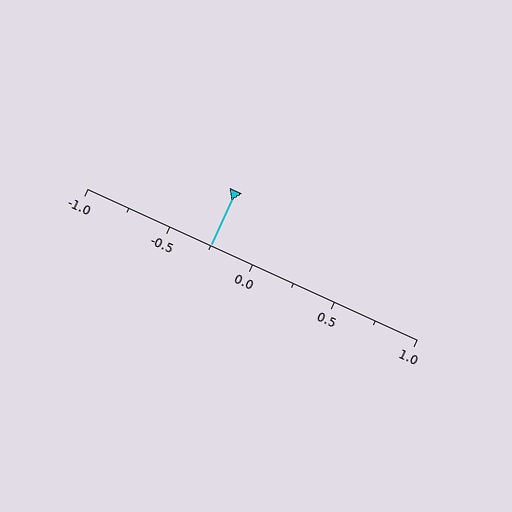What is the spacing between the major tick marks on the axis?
The major ticks are spaced 0.5 apart.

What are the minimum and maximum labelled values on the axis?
The axis runs from -1.0 to 1.0.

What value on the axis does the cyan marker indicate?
The marker indicates approximately -0.25.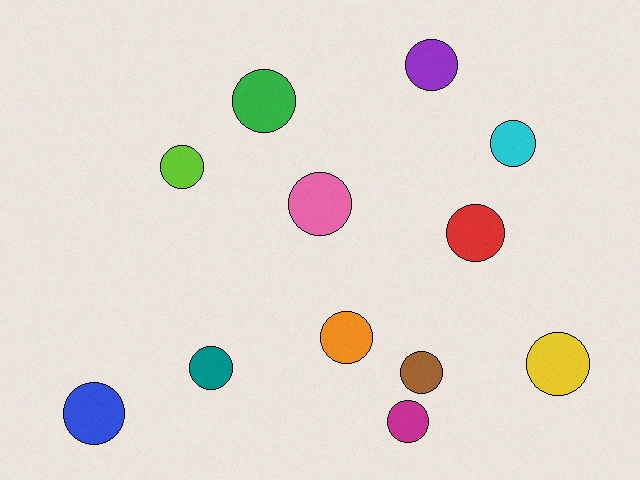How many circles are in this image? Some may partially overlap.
There are 12 circles.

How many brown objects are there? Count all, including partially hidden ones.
There is 1 brown object.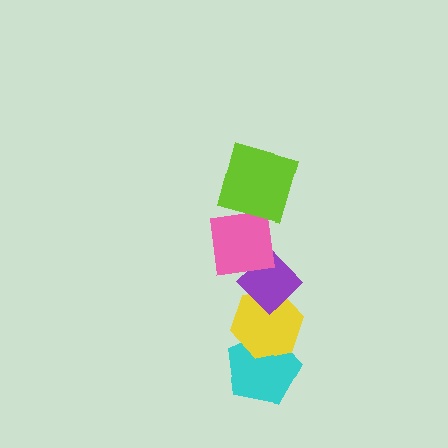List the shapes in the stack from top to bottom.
From top to bottom: the lime square, the pink square, the purple diamond, the yellow hexagon, the cyan pentagon.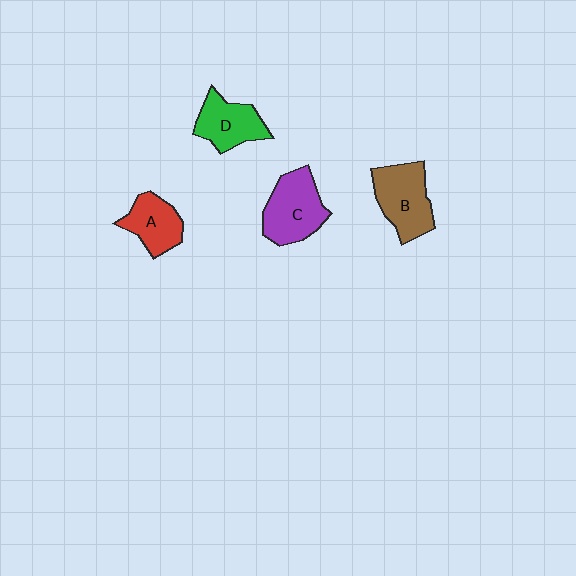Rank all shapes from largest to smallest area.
From largest to smallest: C (purple), B (brown), D (green), A (red).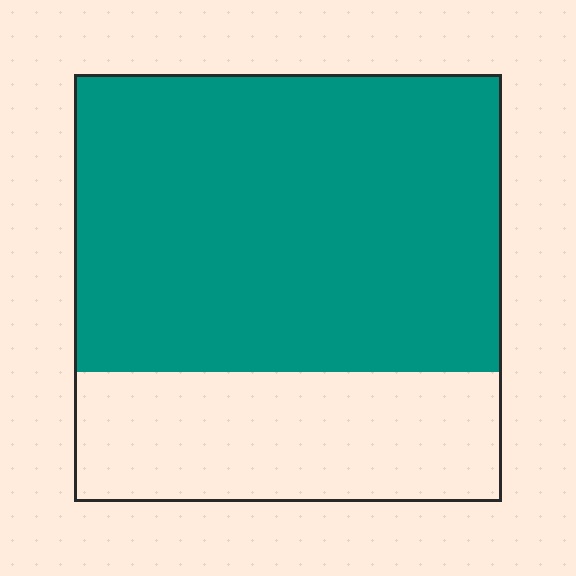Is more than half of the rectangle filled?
Yes.